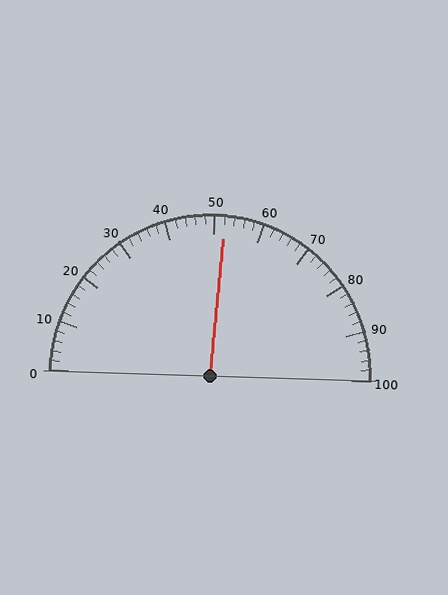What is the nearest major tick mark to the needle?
The nearest major tick mark is 50.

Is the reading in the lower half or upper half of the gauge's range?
The reading is in the upper half of the range (0 to 100).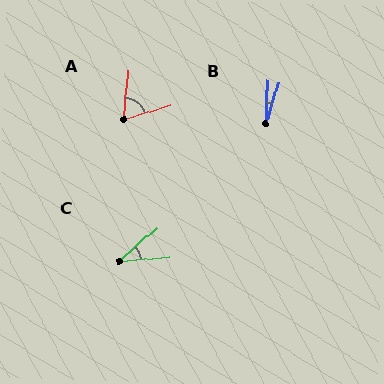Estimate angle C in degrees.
Approximately 36 degrees.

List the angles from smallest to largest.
B (15°), C (36°), A (68°).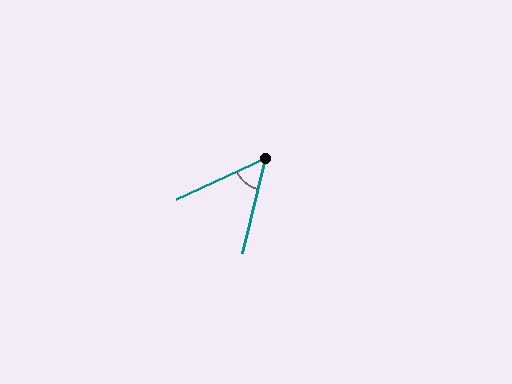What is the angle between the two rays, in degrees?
Approximately 52 degrees.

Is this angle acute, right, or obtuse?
It is acute.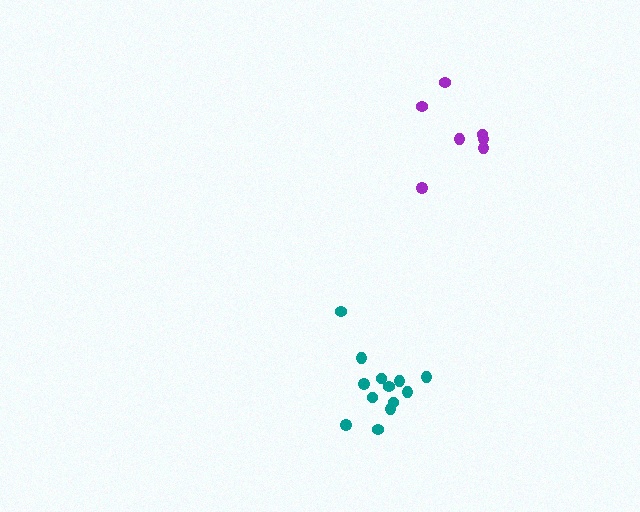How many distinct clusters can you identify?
There are 2 distinct clusters.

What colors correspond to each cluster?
The clusters are colored: teal, purple.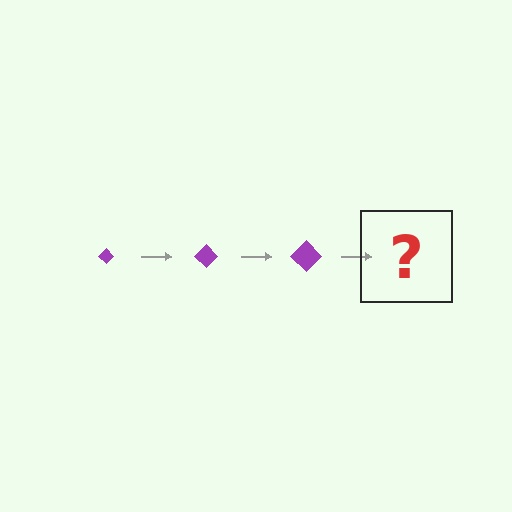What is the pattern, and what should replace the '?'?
The pattern is that the diamond gets progressively larger each step. The '?' should be a purple diamond, larger than the previous one.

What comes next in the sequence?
The next element should be a purple diamond, larger than the previous one.